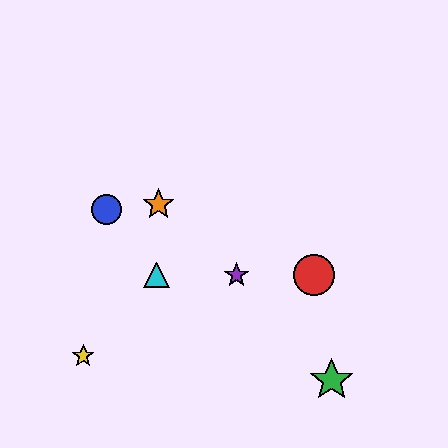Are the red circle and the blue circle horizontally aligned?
No, the red circle is at y≈275 and the blue circle is at y≈209.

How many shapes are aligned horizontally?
3 shapes (the red circle, the purple star, the cyan triangle) are aligned horizontally.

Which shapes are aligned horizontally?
The red circle, the purple star, the cyan triangle are aligned horizontally.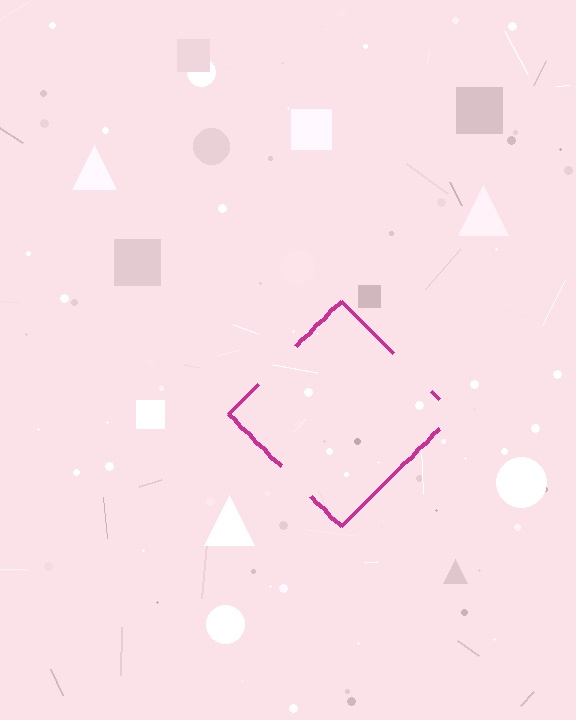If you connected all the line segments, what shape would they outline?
They would outline a diamond.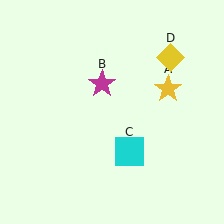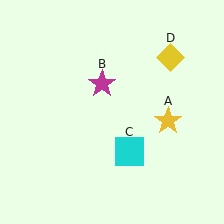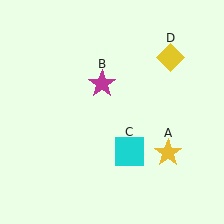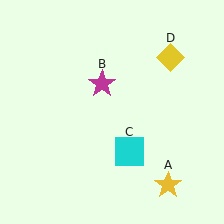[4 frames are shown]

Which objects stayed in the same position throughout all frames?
Magenta star (object B) and cyan square (object C) and yellow diamond (object D) remained stationary.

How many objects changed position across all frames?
1 object changed position: yellow star (object A).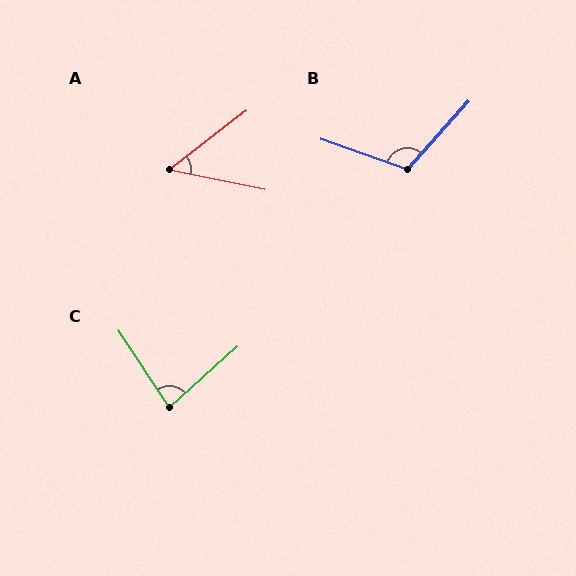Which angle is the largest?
B, at approximately 112 degrees.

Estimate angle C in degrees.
Approximately 82 degrees.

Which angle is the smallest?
A, at approximately 49 degrees.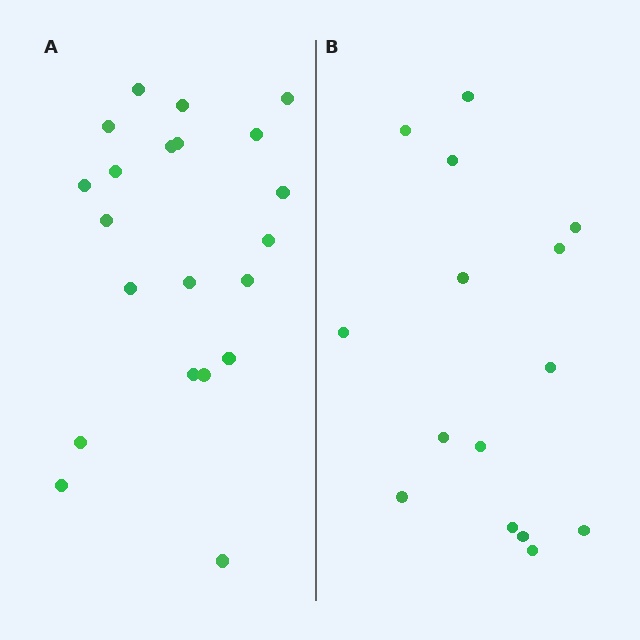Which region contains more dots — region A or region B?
Region A (the left region) has more dots.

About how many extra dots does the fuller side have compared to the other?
Region A has about 6 more dots than region B.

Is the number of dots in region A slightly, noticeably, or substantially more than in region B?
Region A has noticeably more, but not dramatically so. The ratio is roughly 1.4 to 1.